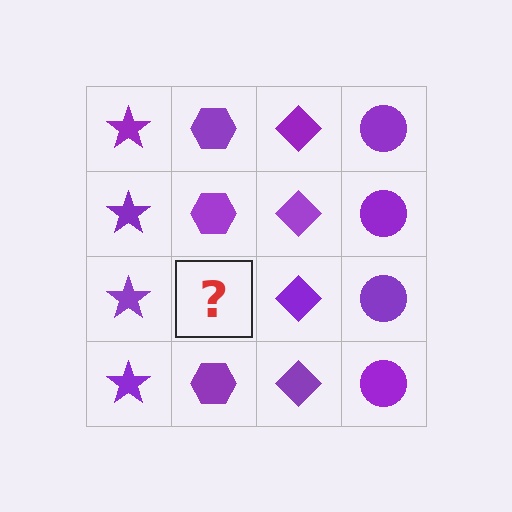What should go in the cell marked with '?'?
The missing cell should contain a purple hexagon.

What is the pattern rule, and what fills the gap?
The rule is that each column has a consistent shape. The gap should be filled with a purple hexagon.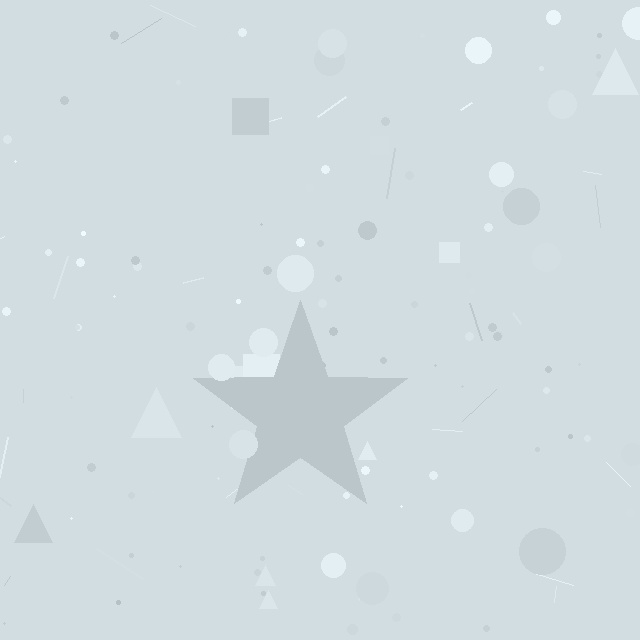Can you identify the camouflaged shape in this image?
The camouflaged shape is a star.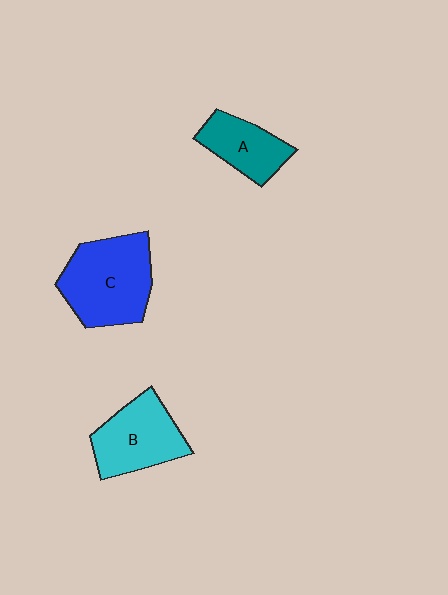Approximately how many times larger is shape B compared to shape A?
Approximately 1.4 times.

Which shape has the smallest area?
Shape A (teal).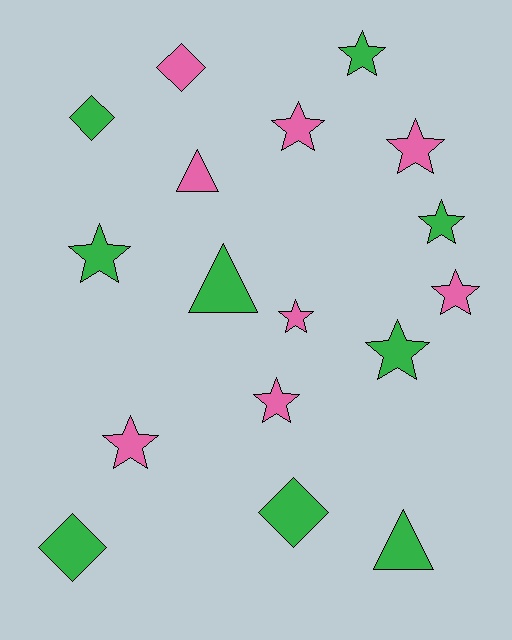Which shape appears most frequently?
Star, with 10 objects.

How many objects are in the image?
There are 17 objects.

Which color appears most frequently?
Green, with 9 objects.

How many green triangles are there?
There are 2 green triangles.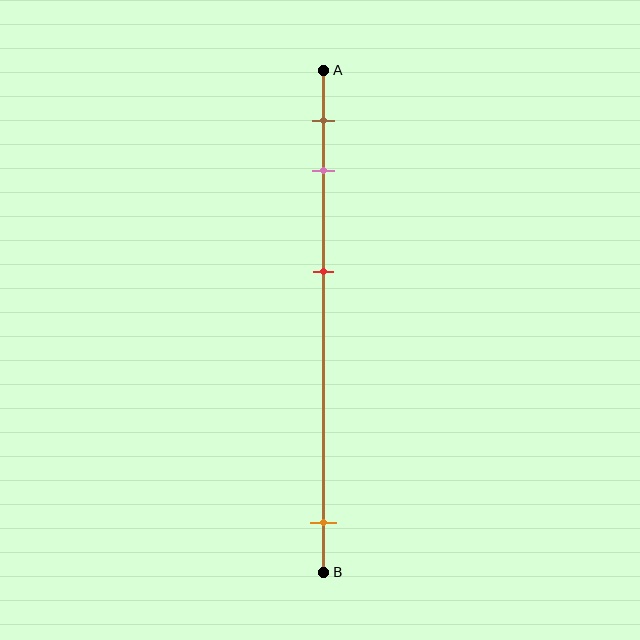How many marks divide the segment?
There are 4 marks dividing the segment.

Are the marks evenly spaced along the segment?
No, the marks are not evenly spaced.